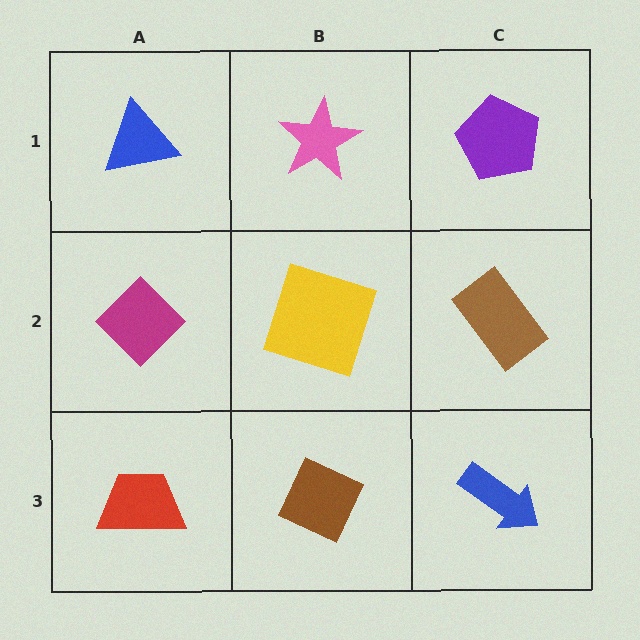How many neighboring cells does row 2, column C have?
3.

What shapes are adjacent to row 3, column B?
A yellow square (row 2, column B), a red trapezoid (row 3, column A), a blue arrow (row 3, column C).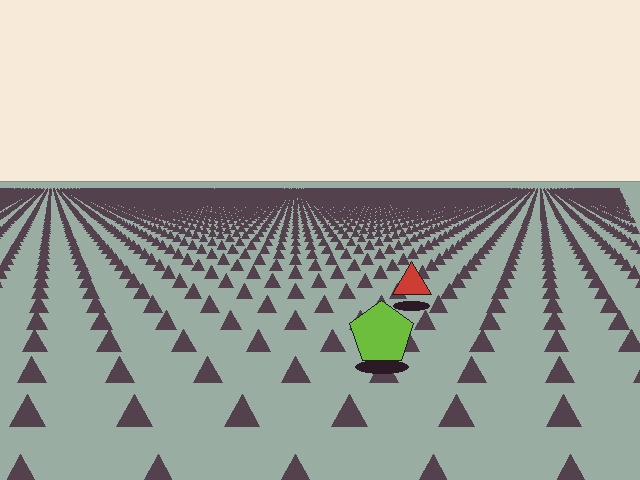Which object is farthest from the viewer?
The red triangle is farthest from the viewer. It appears smaller and the ground texture around it is denser.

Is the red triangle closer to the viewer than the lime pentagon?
No. The lime pentagon is closer — you can tell from the texture gradient: the ground texture is coarser near it.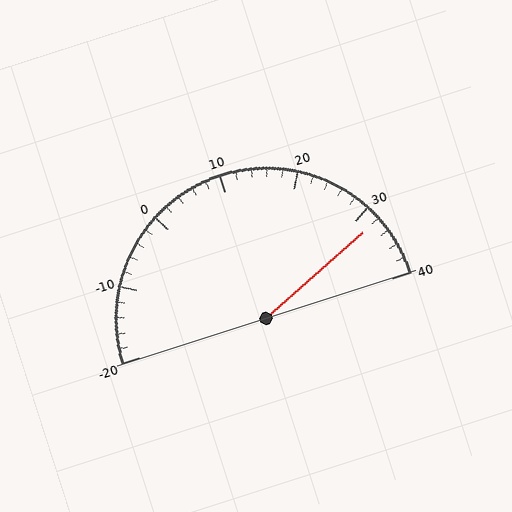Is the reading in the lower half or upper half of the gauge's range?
The reading is in the upper half of the range (-20 to 40).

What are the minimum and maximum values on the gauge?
The gauge ranges from -20 to 40.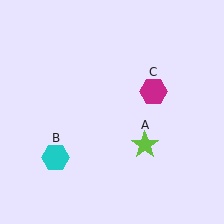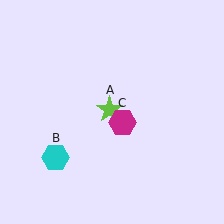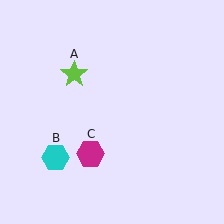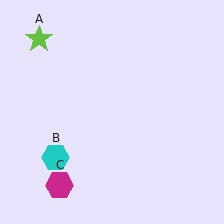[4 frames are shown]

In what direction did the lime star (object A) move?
The lime star (object A) moved up and to the left.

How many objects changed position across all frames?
2 objects changed position: lime star (object A), magenta hexagon (object C).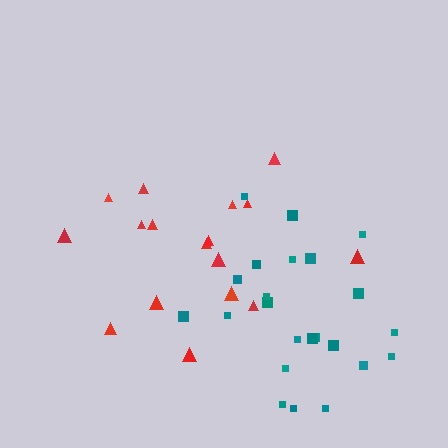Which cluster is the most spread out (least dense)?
Red.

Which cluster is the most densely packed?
Teal.